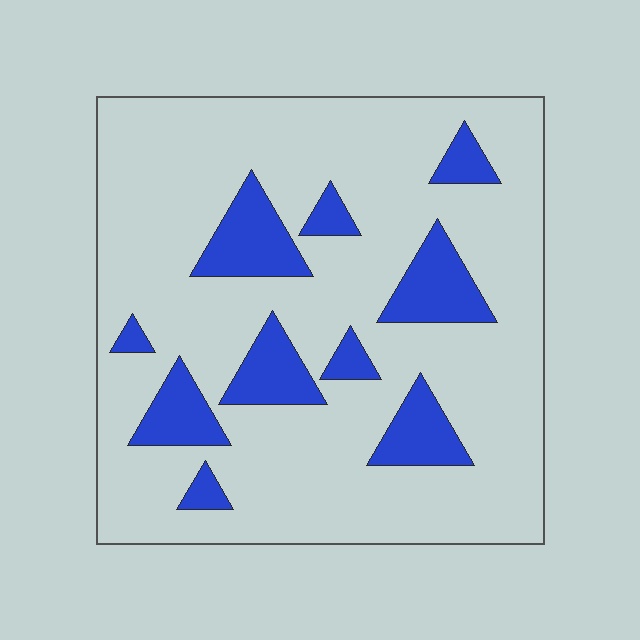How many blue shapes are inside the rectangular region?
10.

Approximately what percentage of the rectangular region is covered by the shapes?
Approximately 20%.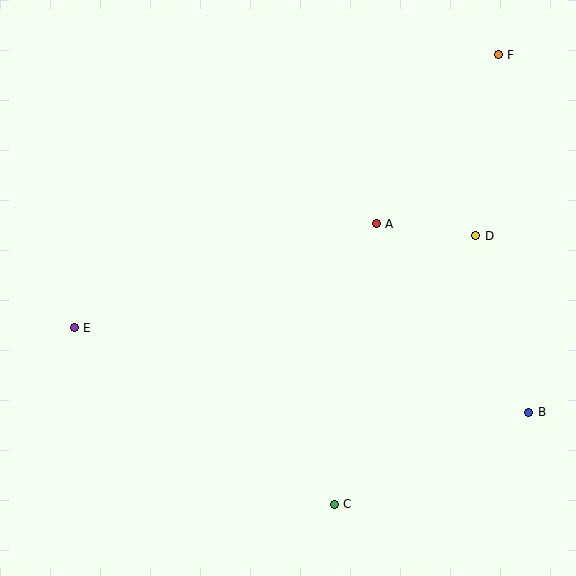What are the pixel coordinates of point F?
Point F is at (498, 55).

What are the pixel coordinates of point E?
Point E is at (74, 328).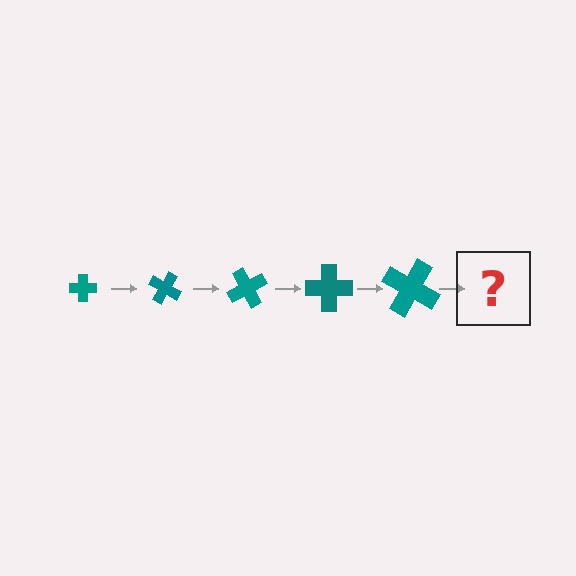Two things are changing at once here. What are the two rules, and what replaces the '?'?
The two rules are that the cross grows larger each step and it rotates 30 degrees each step. The '?' should be a cross, larger than the previous one and rotated 150 degrees from the start.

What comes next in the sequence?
The next element should be a cross, larger than the previous one and rotated 150 degrees from the start.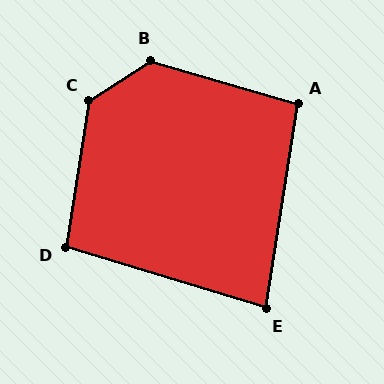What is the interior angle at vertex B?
Approximately 131 degrees (obtuse).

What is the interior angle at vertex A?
Approximately 98 degrees (obtuse).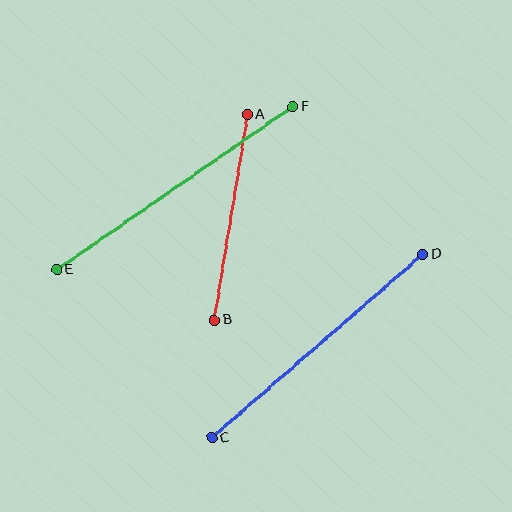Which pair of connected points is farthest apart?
Points E and F are farthest apart.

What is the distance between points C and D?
The distance is approximately 280 pixels.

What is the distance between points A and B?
The distance is approximately 208 pixels.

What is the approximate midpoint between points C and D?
The midpoint is at approximately (317, 346) pixels.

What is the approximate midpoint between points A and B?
The midpoint is at approximately (231, 217) pixels.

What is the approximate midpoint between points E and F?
The midpoint is at approximately (175, 188) pixels.